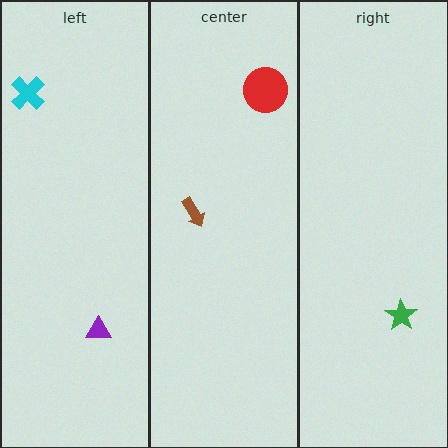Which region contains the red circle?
The center region.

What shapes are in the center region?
The red circle, the brown arrow.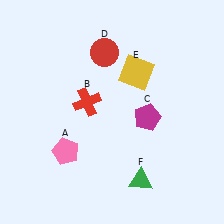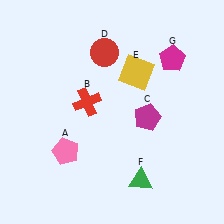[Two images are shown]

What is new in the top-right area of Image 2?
A magenta pentagon (G) was added in the top-right area of Image 2.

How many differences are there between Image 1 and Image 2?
There is 1 difference between the two images.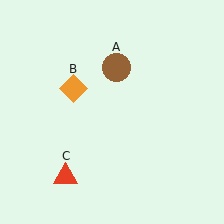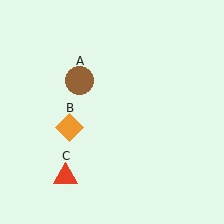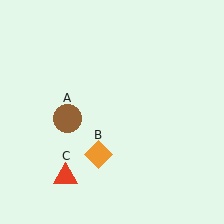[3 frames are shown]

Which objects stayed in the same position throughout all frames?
Red triangle (object C) remained stationary.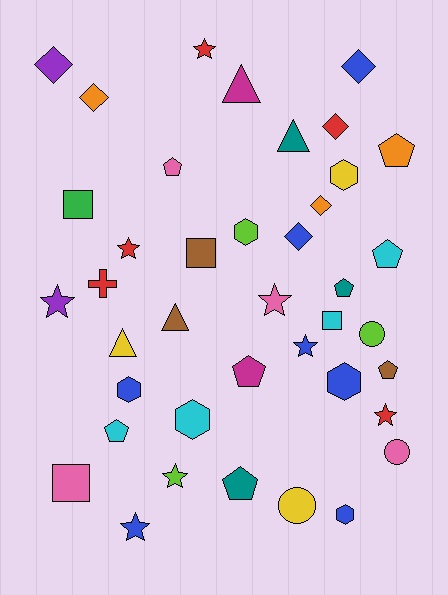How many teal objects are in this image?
There are 3 teal objects.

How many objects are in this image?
There are 40 objects.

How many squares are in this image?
There are 4 squares.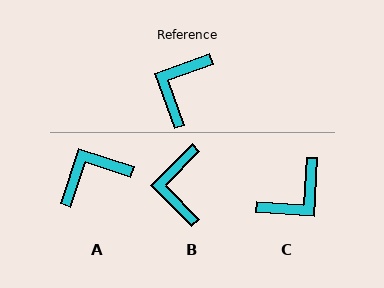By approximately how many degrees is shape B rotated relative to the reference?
Approximately 25 degrees counter-clockwise.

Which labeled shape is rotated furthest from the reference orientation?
C, about 157 degrees away.